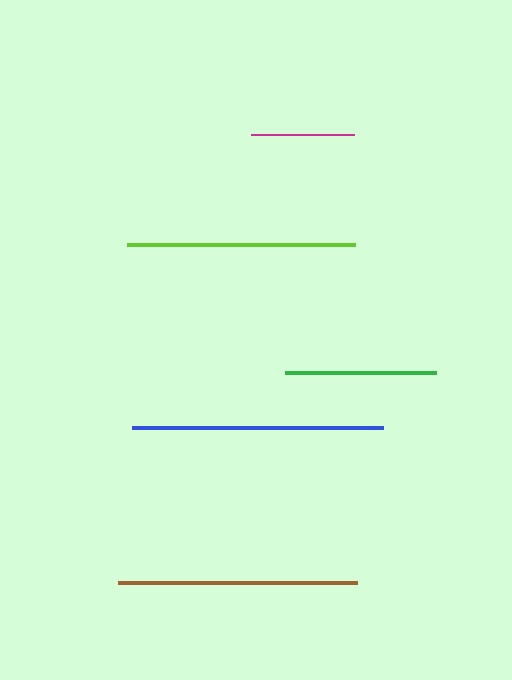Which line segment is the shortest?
The magenta line is the shortest at approximately 103 pixels.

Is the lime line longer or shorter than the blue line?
The blue line is longer than the lime line.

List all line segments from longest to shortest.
From longest to shortest: blue, brown, lime, green, magenta.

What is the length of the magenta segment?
The magenta segment is approximately 103 pixels long.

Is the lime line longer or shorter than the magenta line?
The lime line is longer than the magenta line.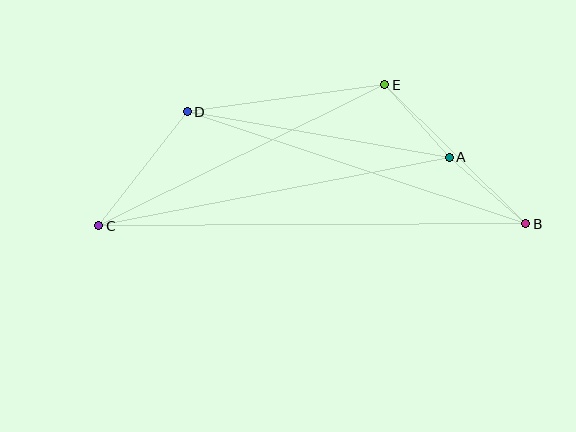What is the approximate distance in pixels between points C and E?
The distance between C and E is approximately 319 pixels.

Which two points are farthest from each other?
Points B and C are farthest from each other.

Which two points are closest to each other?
Points A and E are closest to each other.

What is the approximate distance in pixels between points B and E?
The distance between B and E is approximately 198 pixels.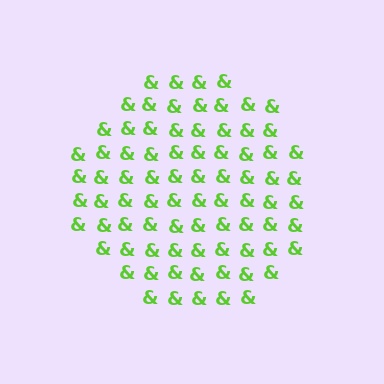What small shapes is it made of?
It is made of small ampersands.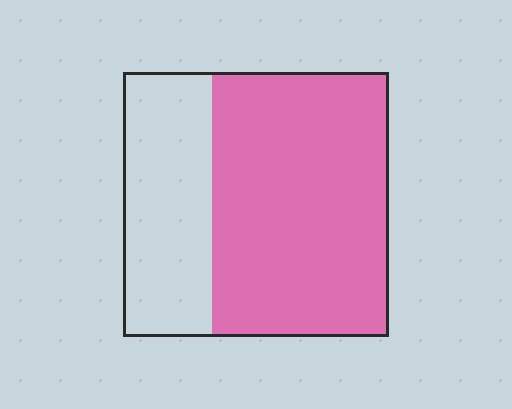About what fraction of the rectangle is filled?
About two thirds (2/3).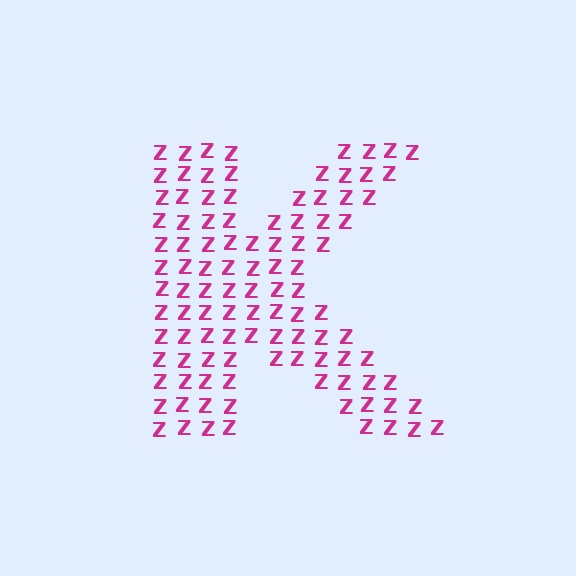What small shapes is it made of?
It is made of small letter Z's.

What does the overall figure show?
The overall figure shows the letter K.